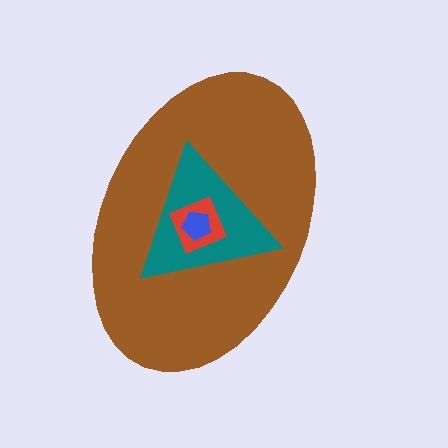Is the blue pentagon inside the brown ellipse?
Yes.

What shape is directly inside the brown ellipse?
The teal triangle.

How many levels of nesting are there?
4.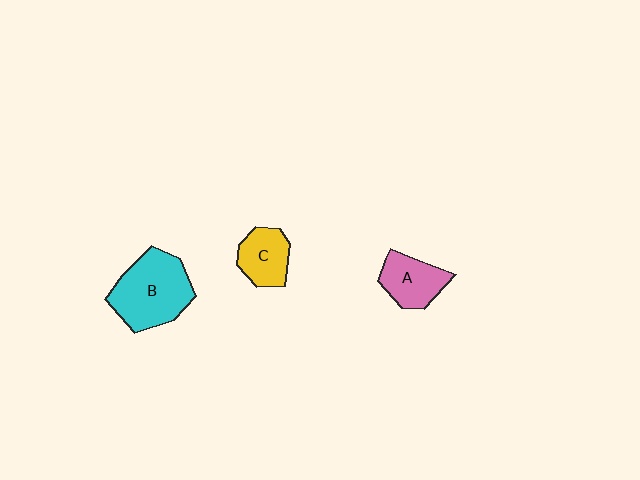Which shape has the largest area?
Shape B (cyan).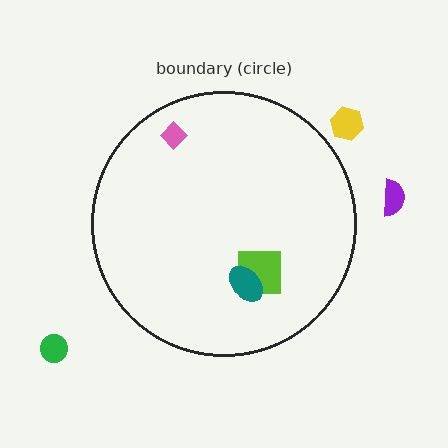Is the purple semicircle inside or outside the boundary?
Outside.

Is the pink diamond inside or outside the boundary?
Inside.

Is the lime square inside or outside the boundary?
Inside.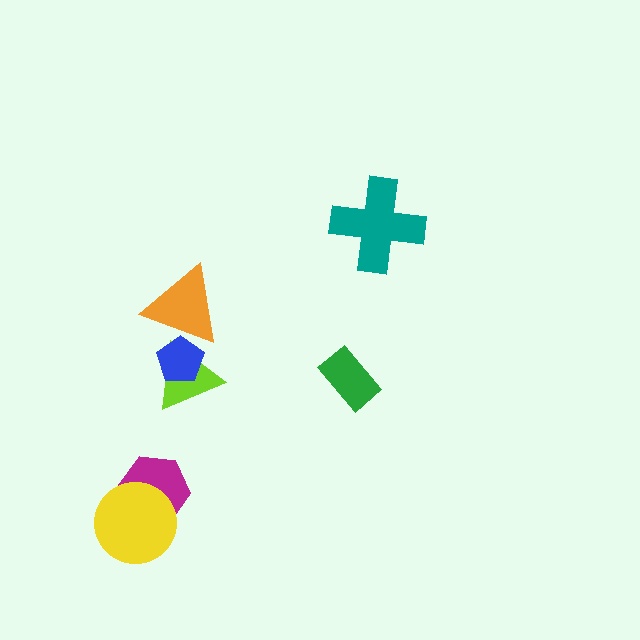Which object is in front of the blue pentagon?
The orange triangle is in front of the blue pentagon.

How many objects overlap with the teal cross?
0 objects overlap with the teal cross.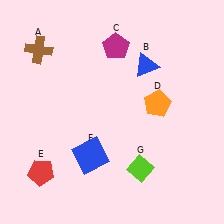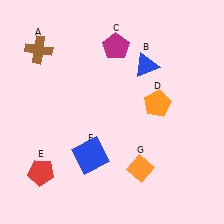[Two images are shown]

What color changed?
The diamond (G) changed from lime in Image 1 to orange in Image 2.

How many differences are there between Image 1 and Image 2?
There is 1 difference between the two images.